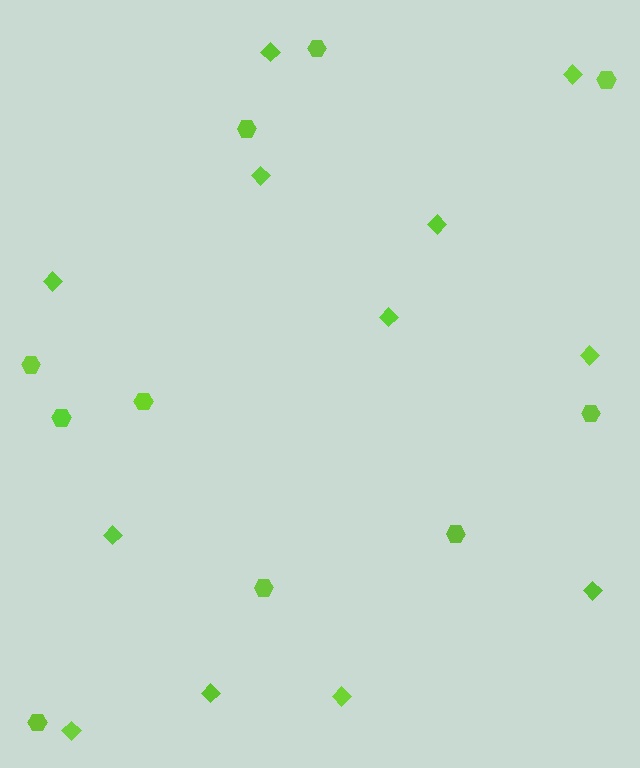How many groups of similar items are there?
There are 2 groups: one group of diamonds (12) and one group of hexagons (10).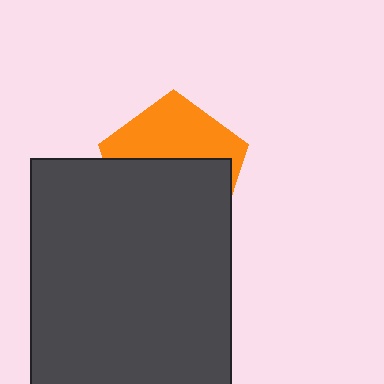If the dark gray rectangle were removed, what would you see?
You would see the complete orange pentagon.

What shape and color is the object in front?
The object in front is a dark gray rectangle.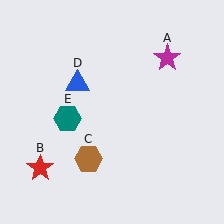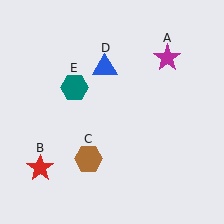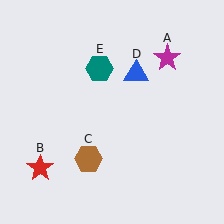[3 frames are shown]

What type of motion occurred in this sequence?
The blue triangle (object D), teal hexagon (object E) rotated clockwise around the center of the scene.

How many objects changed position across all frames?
2 objects changed position: blue triangle (object D), teal hexagon (object E).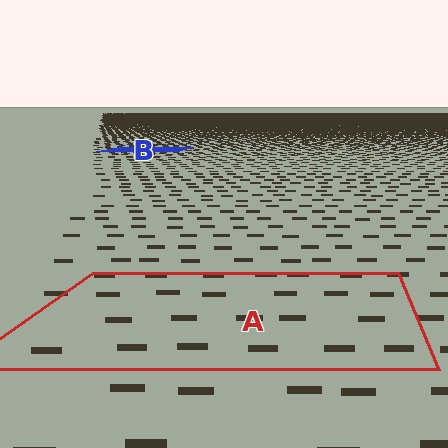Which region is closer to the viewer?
Region A is closer. The texture elements there are larger and more spread out.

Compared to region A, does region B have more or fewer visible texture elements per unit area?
Region B has more texture elements per unit area — they are packed more densely because it is farther away.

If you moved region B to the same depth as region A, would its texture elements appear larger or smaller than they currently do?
They would appear larger. At a closer depth, the same texture elements are projected at a bigger on-screen size.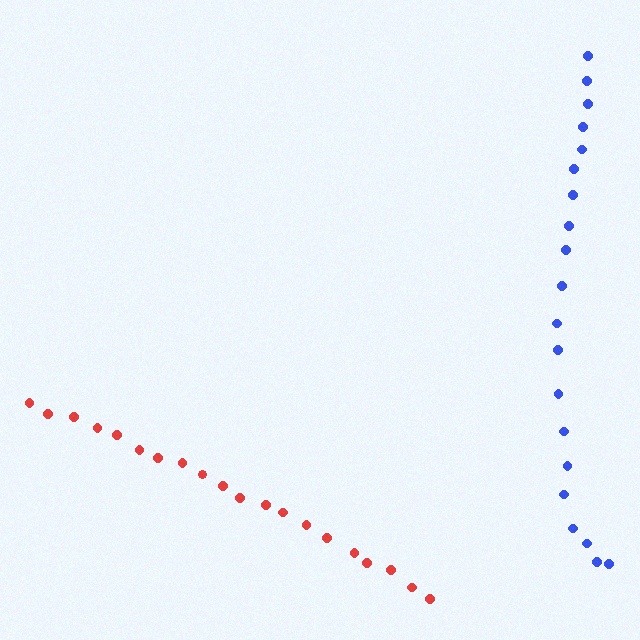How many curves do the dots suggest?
There are 2 distinct paths.